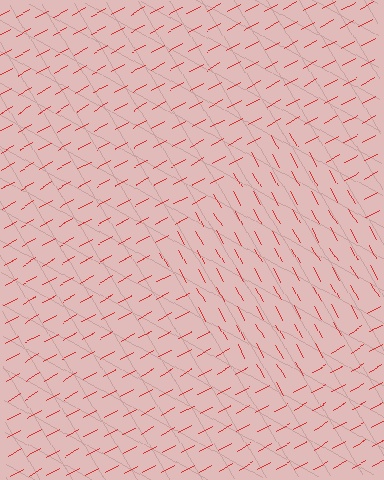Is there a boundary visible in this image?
Yes, there is a texture boundary formed by a change in line orientation.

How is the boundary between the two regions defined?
The boundary is defined purely by a change in line orientation (approximately 90 degrees difference). All lines are the same color and thickness.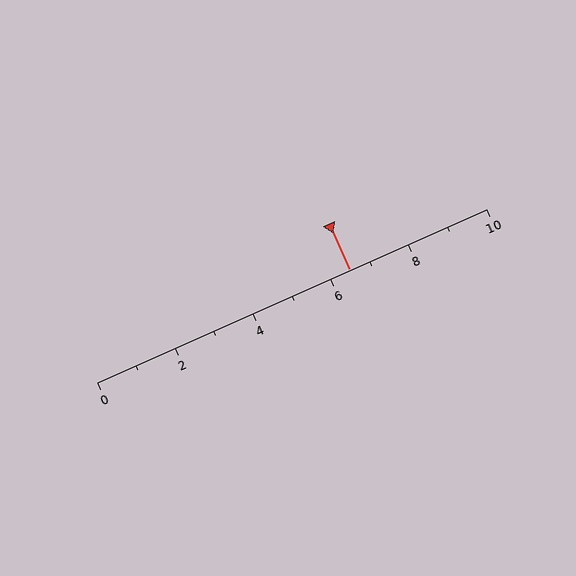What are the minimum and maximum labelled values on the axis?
The axis runs from 0 to 10.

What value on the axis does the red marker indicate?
The marker indicates approximately 6.5.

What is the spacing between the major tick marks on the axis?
The major ticks are spaced 2 apart.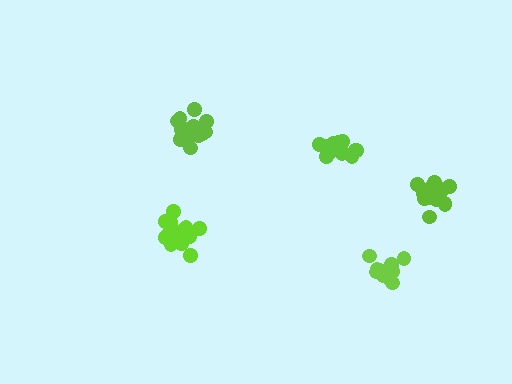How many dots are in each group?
Group 1: 21 dots, Group 2: 19 dots, Group 3: 15 dots, Group 4: 19 dots, Group 5: 15 dots (89 total).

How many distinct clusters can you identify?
There are 5 distinct clusters.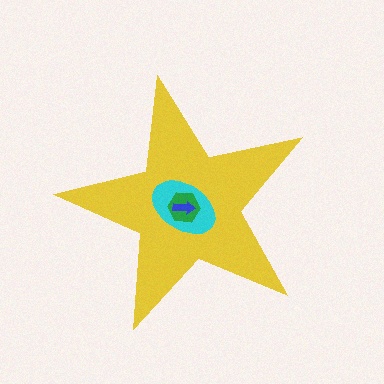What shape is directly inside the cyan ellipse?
The green hexagon.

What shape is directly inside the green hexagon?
The blue arrow.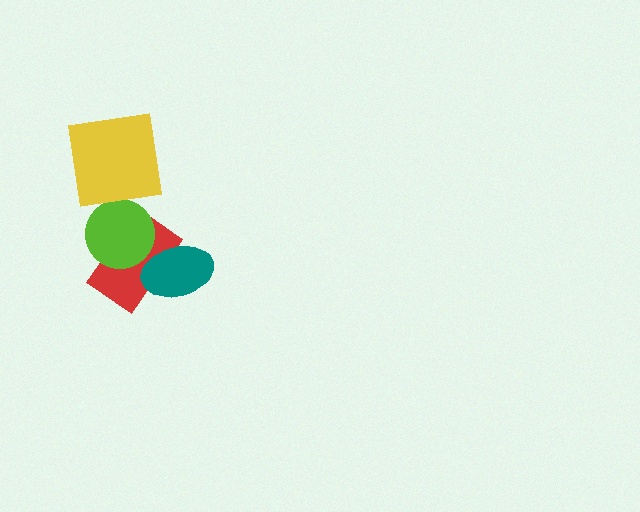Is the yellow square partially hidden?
No, no other shape covers it.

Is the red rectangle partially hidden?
Yes, it is partially covered by another shape.